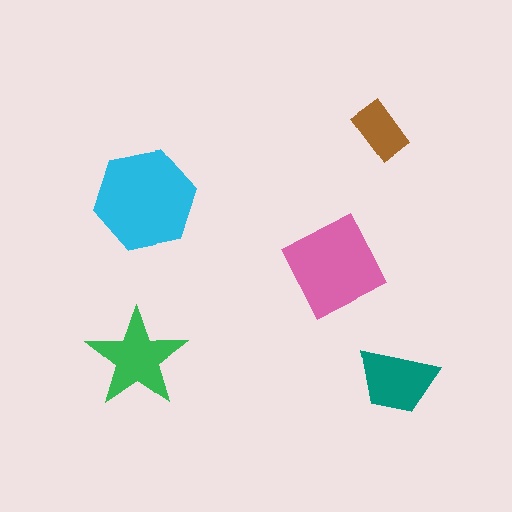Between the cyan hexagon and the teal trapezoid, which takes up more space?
The cyan hexagon.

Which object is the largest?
The cyan hexagon.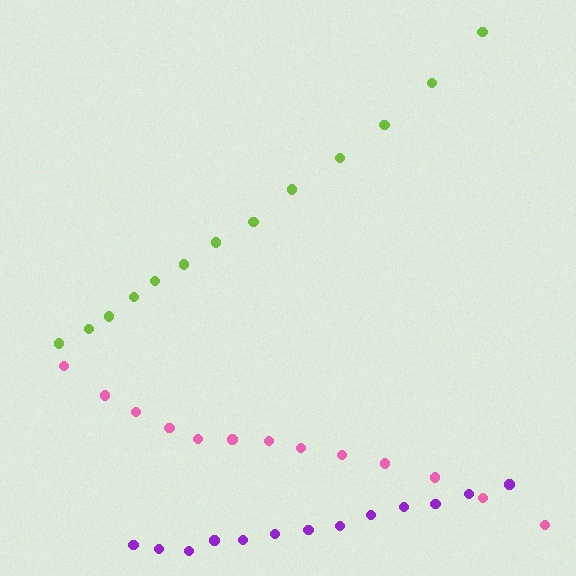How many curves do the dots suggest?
There are 3 distinct paths.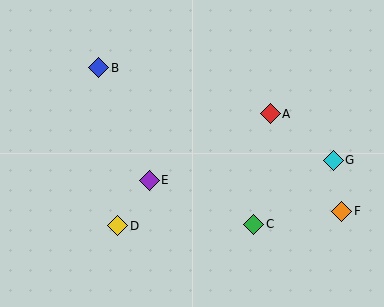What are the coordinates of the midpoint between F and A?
The midpoint between F and A is at (306, 162).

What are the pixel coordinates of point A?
Point A is at (270, 114).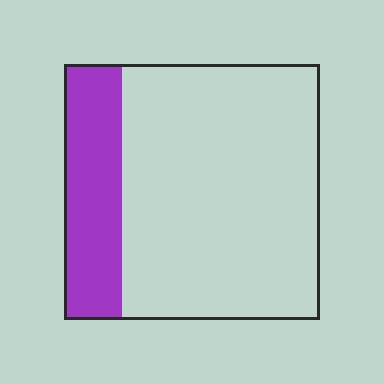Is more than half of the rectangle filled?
No.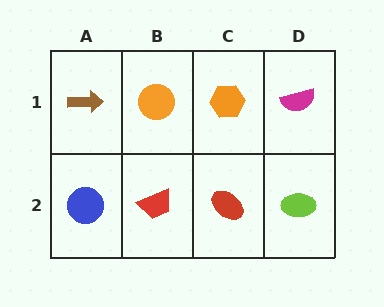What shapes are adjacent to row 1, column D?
A lime ellipse (row 2, column D), an orange hexagon (row 1, column C).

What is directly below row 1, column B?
A red trapezoid.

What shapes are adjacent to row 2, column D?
A magenta semicircle (row 1, column D), a red ellipse (row 2, column C).